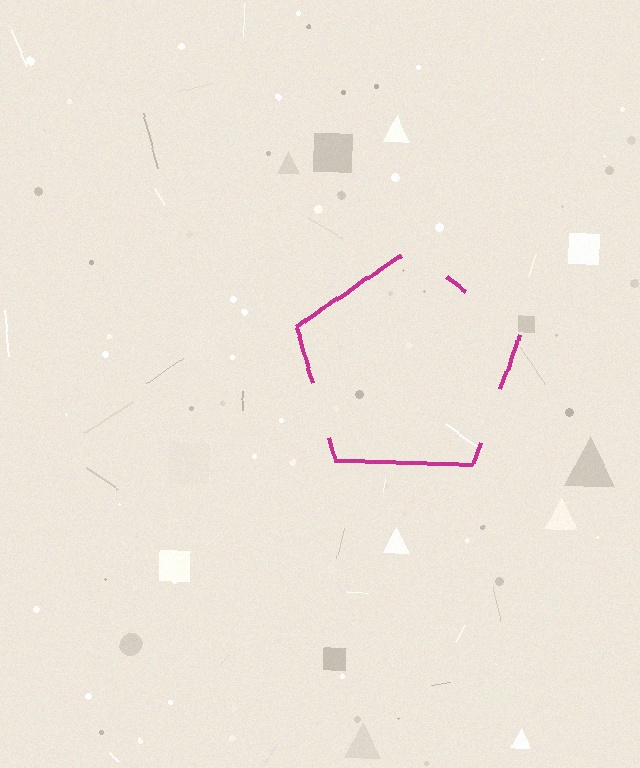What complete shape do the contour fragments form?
The contour fragments form a pentagon.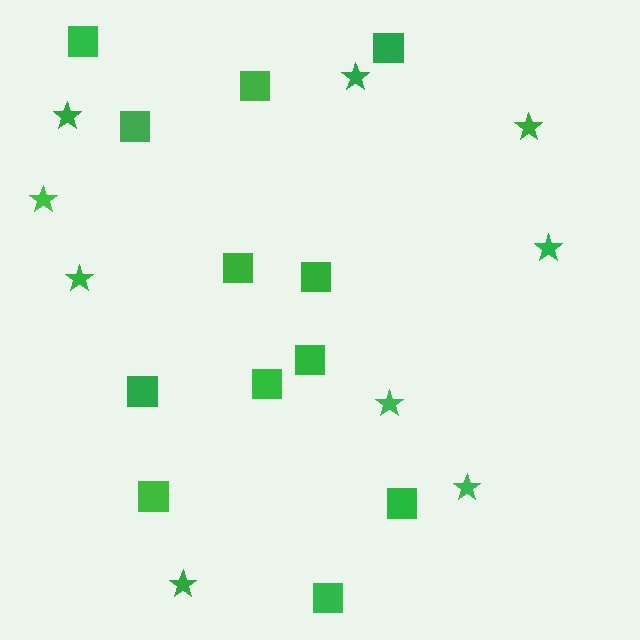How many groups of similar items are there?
There are 2 groups: one group of squares (12) and one group of stars (9).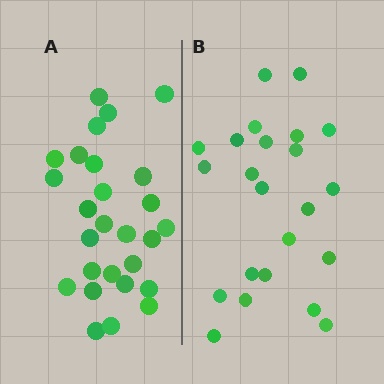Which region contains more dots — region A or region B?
Region A (the left region) has more dots.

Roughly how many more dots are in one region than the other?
Region A has about 4 more dots than region B.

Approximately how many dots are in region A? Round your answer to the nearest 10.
About 30 dots. (The exact count is 27, which rounds to 30.)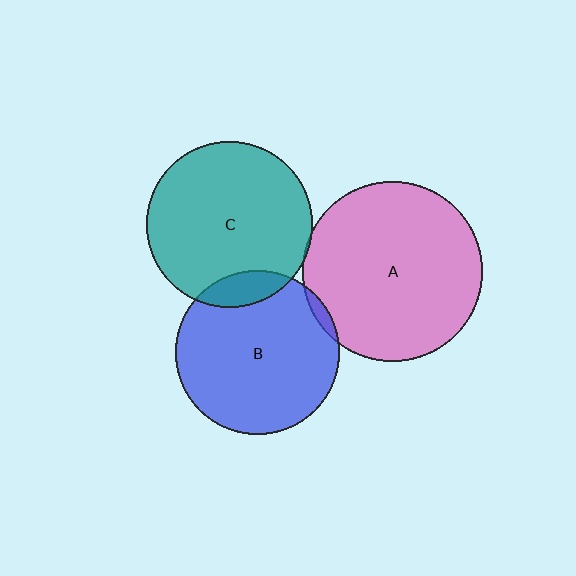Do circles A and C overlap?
Yes.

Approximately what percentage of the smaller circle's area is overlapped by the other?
Approximately 5%.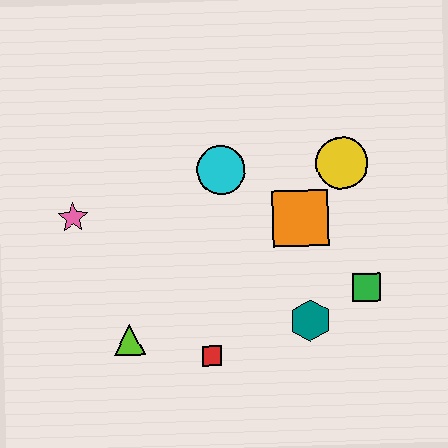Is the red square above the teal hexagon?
No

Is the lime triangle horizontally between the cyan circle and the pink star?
Yes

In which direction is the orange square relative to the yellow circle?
The orange square is below the yellow circle.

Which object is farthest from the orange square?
The pink star is farthest from the orange square.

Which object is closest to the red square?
The lime triangle is closest to the red square.